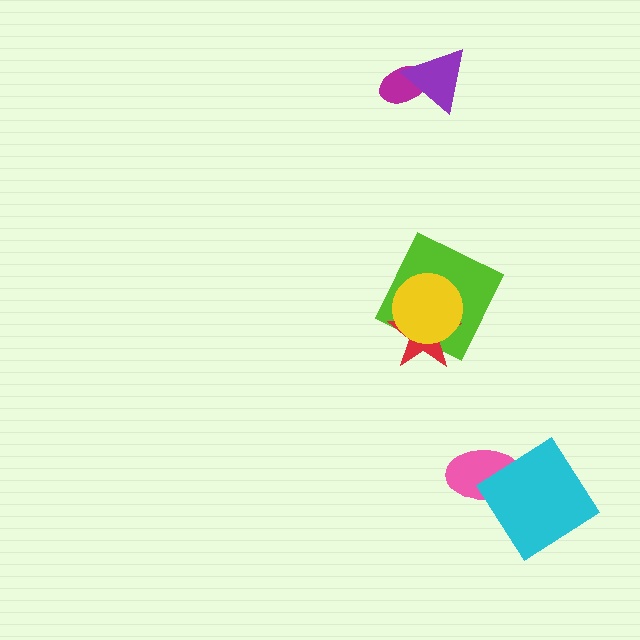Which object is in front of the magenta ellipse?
The purple triangle is in front of the magenta ellipse.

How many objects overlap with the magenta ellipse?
1 object overlaps with the magenta ellipse.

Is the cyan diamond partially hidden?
No, no other shape covers it.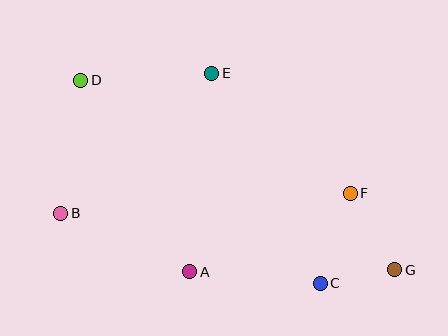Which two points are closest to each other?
Points C and G are closest to each other.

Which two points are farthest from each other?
Points D and G are farthest from each other.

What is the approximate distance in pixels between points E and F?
The distance between E and F is approximately 183 pixels.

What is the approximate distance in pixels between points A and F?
The distance between A and F is approximately 178 pixels.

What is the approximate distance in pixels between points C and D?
The distance between C and D is approximately 314 pixels.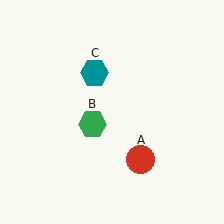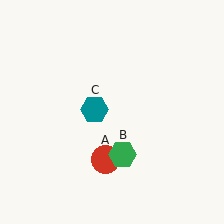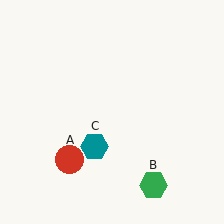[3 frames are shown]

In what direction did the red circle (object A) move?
The red circle (object A) moved left.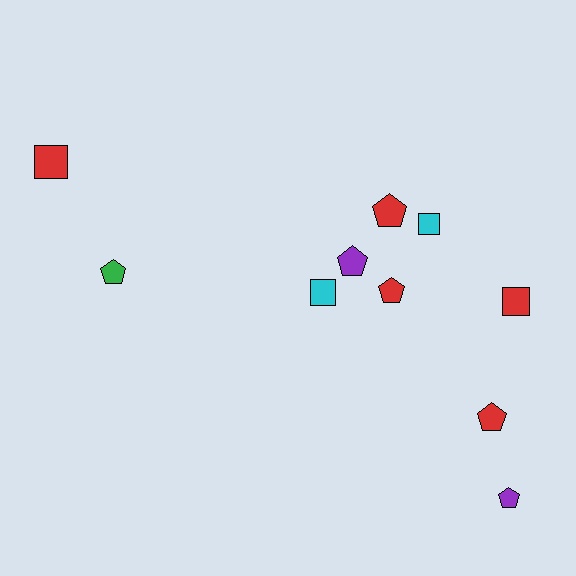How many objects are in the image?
There are 10 objects.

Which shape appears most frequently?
Pentagon, with 6 objects.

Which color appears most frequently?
Red, with 5 objects.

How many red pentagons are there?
There are 3 red pentagons.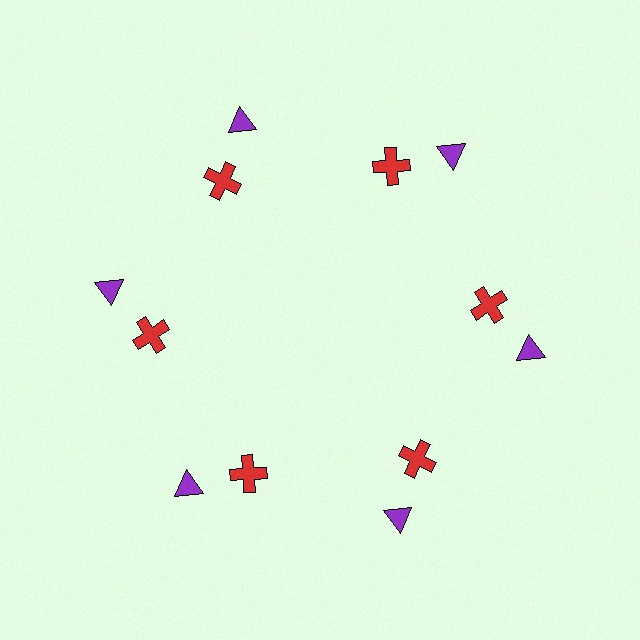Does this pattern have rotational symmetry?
Yes, this pattern has 6-fold rotational symmetry. It looks the same after rotating 60 degrees around the center.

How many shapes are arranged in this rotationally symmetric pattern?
There are 12 shapes, arranged in 6 groups of 2.